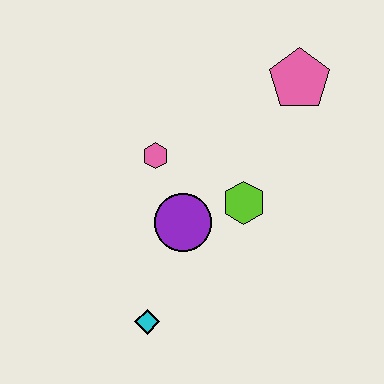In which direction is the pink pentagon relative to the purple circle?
The pink pentagon is above the purple circle.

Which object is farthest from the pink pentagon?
The cyan diamond is farthest from the pink pentagon.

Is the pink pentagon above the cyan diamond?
Yes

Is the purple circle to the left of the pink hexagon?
No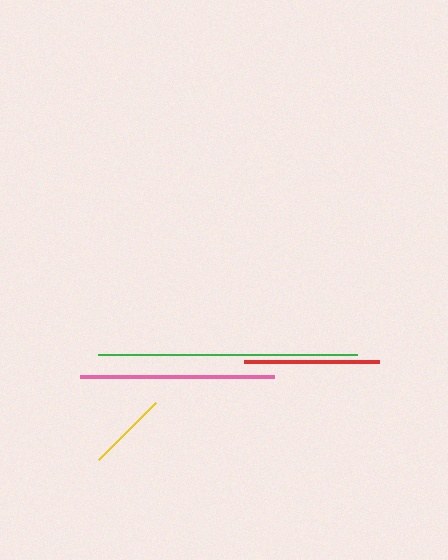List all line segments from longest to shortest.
From longest to shortest: green, pink, red, yellow.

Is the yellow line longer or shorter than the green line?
The green line is longer than the yellow line.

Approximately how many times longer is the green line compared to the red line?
The green line is approximately 1.9 times the length of the red line.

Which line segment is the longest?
The green line is the longest at approximately 260 pixels.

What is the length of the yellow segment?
The yellow segment is approximately 81 pixels long.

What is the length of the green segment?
The green segment is approximately 260 pixels long.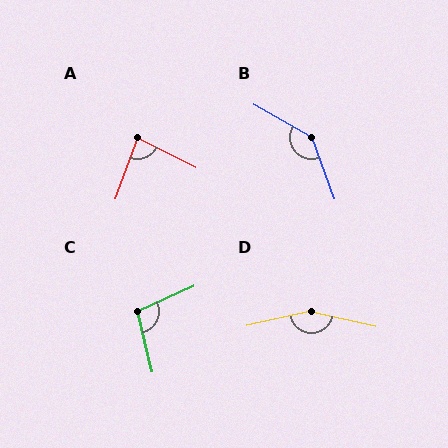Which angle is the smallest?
A, at approximately 83 degrees.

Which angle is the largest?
D, at approximately 155 degrees.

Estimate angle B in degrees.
Approximately 139 degrees.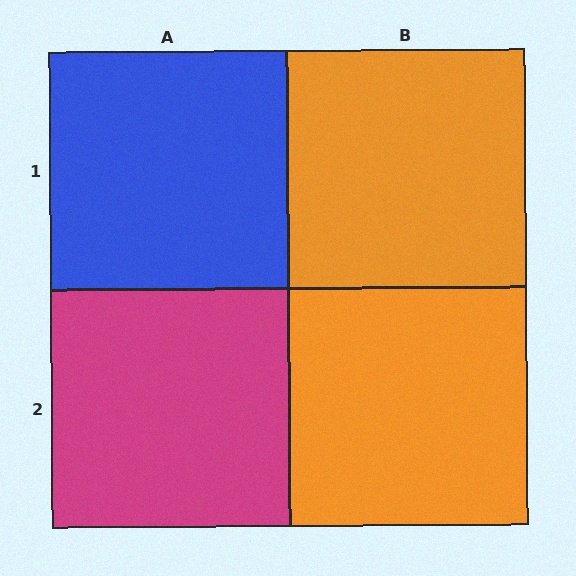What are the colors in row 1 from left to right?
Blue, orange.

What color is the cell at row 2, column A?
Magenta.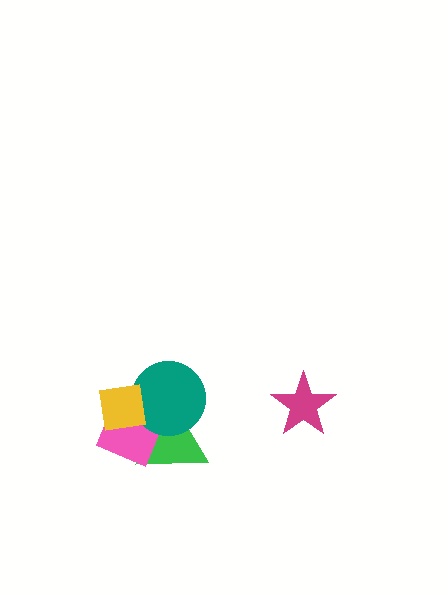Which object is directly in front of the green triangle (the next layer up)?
The pink diamond is directly in front of the green triangle.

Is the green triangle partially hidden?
Yes, it is partially covered by another shape.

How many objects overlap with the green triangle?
3 objects overlap with the green triangle.